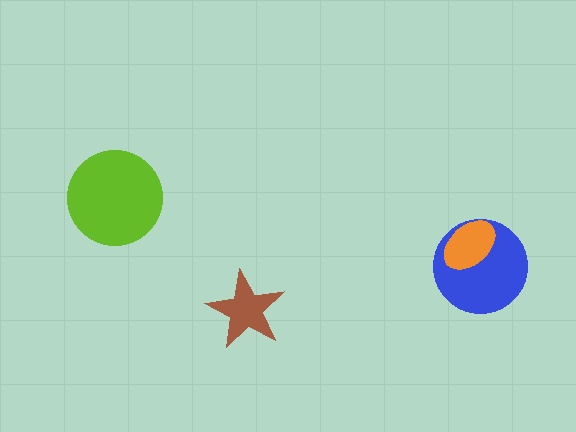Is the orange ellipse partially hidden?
No, no other shape covers it.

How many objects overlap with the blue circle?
1 object overlaps with the blue circle.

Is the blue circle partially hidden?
Yes, it is partially covered by another shape.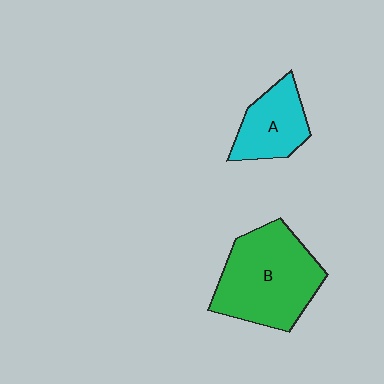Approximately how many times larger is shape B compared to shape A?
Approximately 1.9 times.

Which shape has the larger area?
Shape B (green).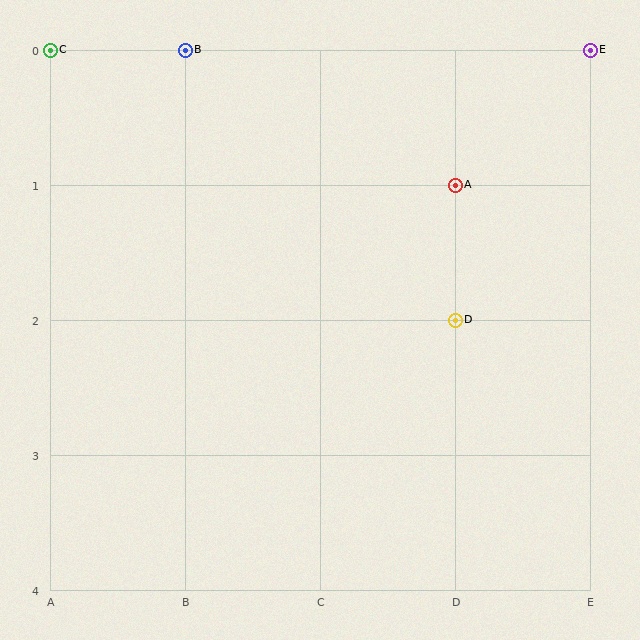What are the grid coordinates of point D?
Point D is at grid coordinates (D, 2).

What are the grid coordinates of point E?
Point E is at grid coordinates (E, 0).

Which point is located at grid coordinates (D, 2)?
Point D is at (D, 2).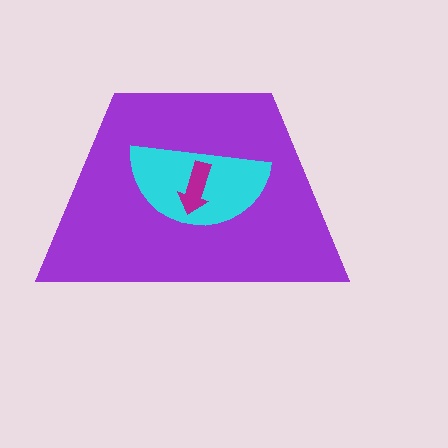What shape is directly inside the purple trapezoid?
The cyan semicircle.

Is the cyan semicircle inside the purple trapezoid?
Yes.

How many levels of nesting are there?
3.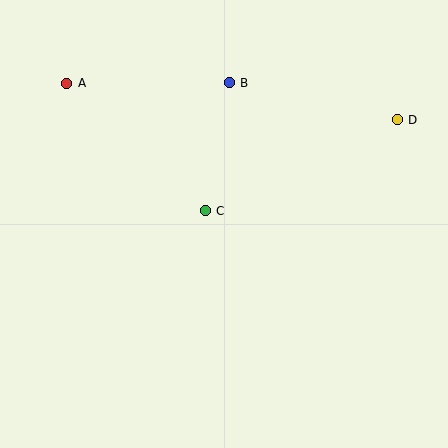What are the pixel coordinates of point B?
Point B is at (229, 83).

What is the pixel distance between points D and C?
The distance between D and C is 212 pixels.